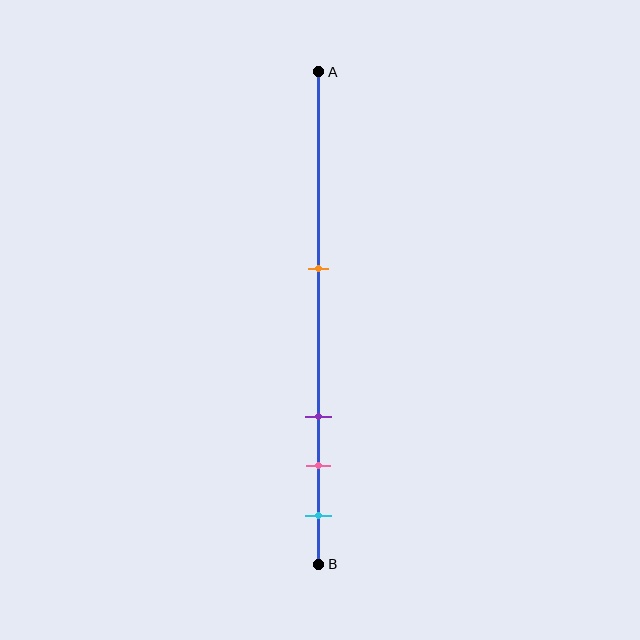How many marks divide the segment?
There are 4 marks dividing the segment.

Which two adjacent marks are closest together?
The pink and cyan marks are the closest adjacent pair.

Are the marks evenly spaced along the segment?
No, the marks are not evenly spaced.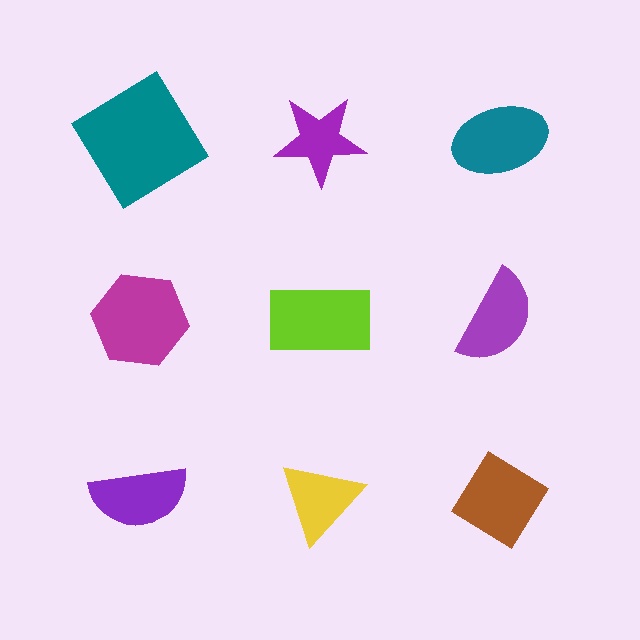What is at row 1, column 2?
A purple star.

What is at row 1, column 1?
A teal diamond.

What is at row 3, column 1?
A purple semicircle.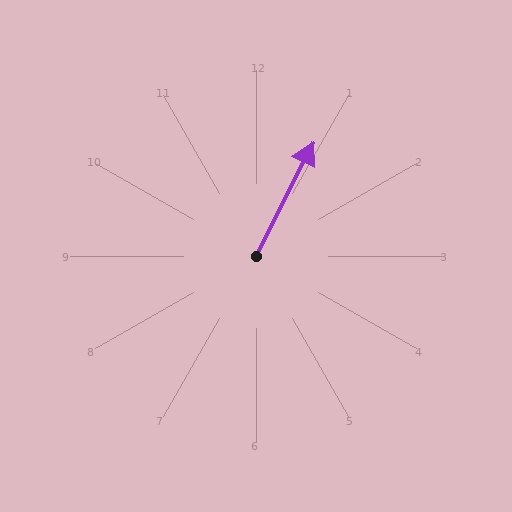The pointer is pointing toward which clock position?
Roughly 1 o'clock.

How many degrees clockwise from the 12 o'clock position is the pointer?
Approximately 27 degrees.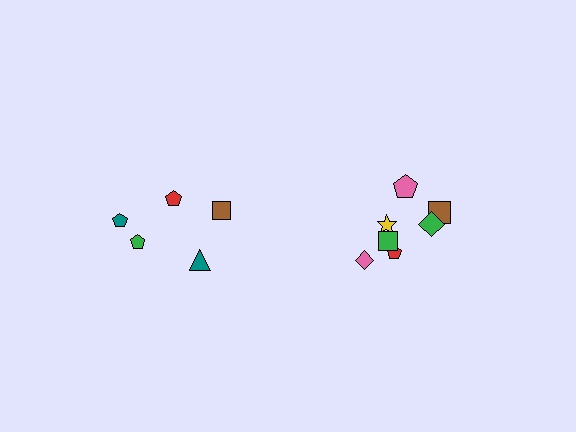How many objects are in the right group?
There are 7 objects.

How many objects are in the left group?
There are 5 objects.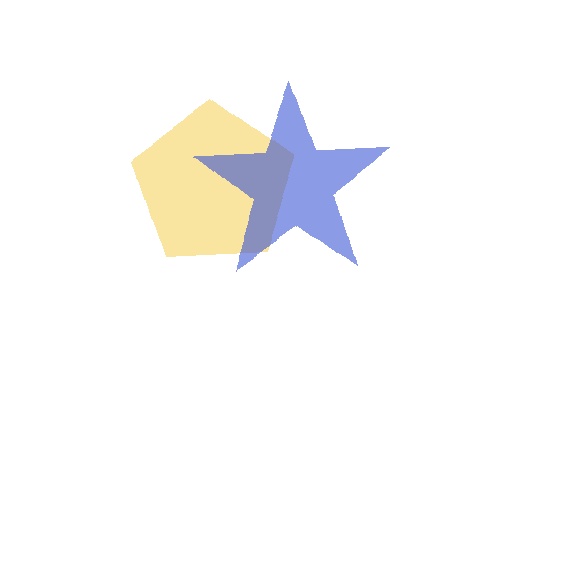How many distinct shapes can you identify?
There are 2 distinct shapes: a yellow pentagon, a blue star.